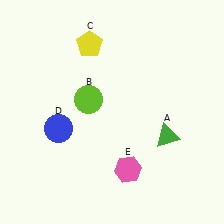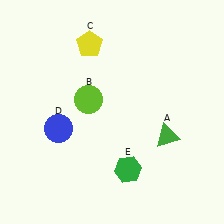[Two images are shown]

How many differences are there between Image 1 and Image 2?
There is 1 difference between the two images.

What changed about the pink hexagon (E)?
In Image 1, E is pink. In Image 2, it changed to green.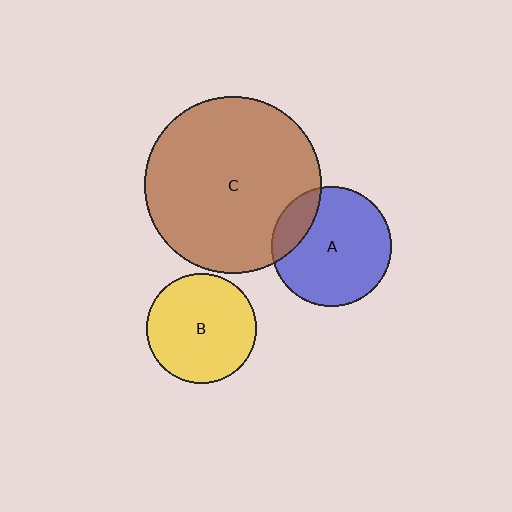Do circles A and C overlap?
Yes.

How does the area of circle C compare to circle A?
Approximately 2.2 times.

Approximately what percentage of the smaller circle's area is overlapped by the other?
Approximately 20%.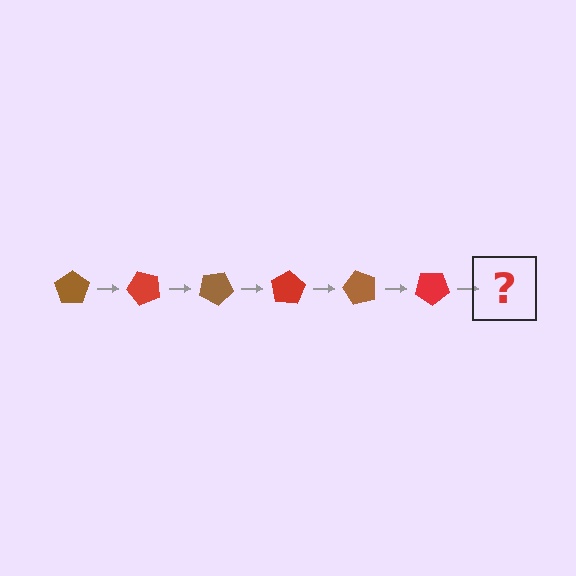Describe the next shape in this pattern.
It should be a brown pentagon, rotated 300 degrees from the start.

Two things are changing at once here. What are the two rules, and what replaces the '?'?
The two rules are that it rotates 50 degrees each step and the color cycles through brown and red. The '?' should be a brown pentagon, rotated 300 degrees from the start.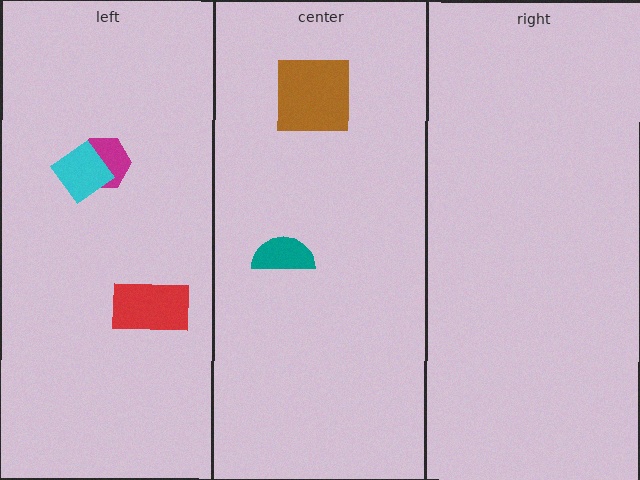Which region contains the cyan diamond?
The left region.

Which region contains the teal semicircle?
The center region.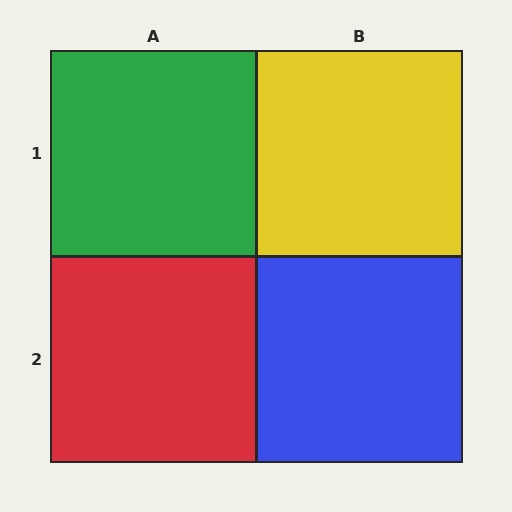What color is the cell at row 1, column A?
Green.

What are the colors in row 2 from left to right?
Red, blue.